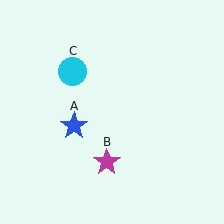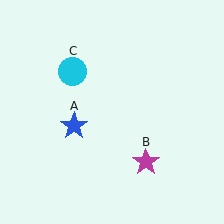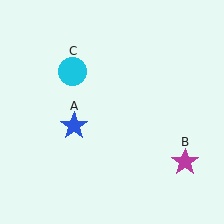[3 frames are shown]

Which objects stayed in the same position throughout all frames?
Blue star (object A) and cyan circle (object C) remained stationary.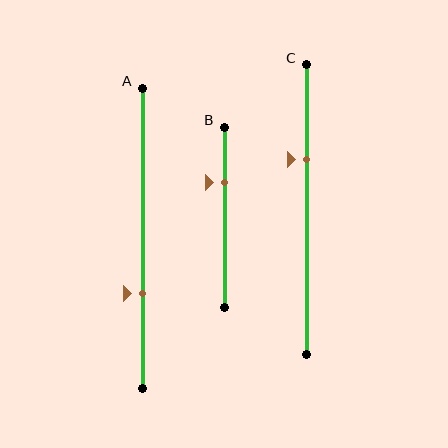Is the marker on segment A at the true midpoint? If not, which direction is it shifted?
No, the marker on segment A is shifted downward by about 18% of the segment length.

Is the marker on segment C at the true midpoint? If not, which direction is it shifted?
No, the marker on segment C is shifted upward by about 17% of the segment length.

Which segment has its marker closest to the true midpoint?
Segment C has its marker closest to the true midpoint.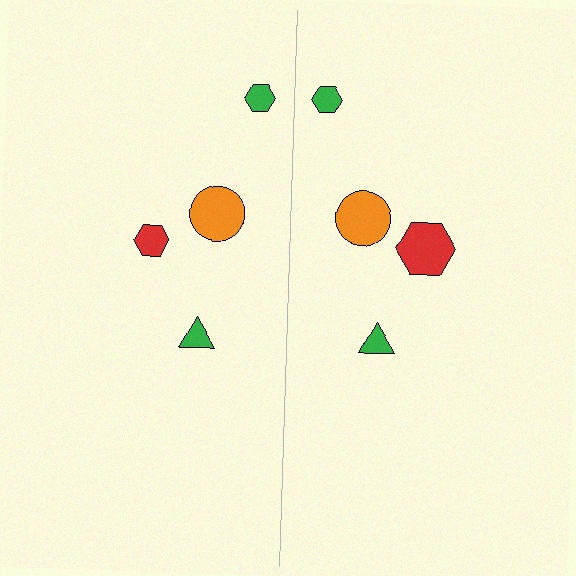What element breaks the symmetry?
The red hexagon on the right side has a different size than its mirror counterpart.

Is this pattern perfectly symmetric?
No, the pattern is not perfectly symmetric. The red hexagon on the right side has a different size than its mirror counterpart.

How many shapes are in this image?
There are 8 shapes in this image.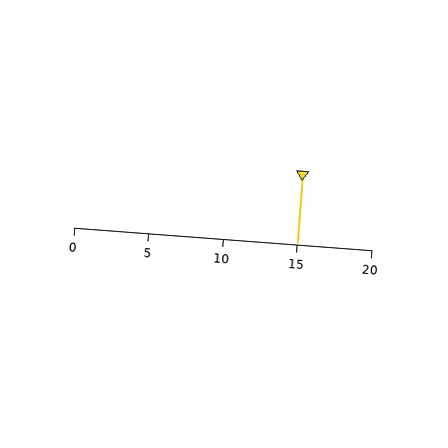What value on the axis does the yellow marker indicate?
The marker indicates approximately 15.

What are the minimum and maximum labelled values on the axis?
The axis runs from 0 to 20.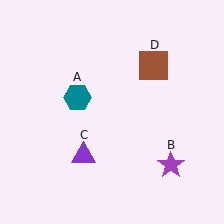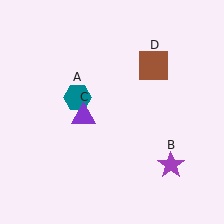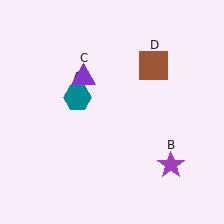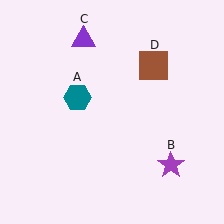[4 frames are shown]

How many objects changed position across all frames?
1 object changed position: purple triangle (object C).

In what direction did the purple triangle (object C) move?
The purple triangle (object C) moved up.